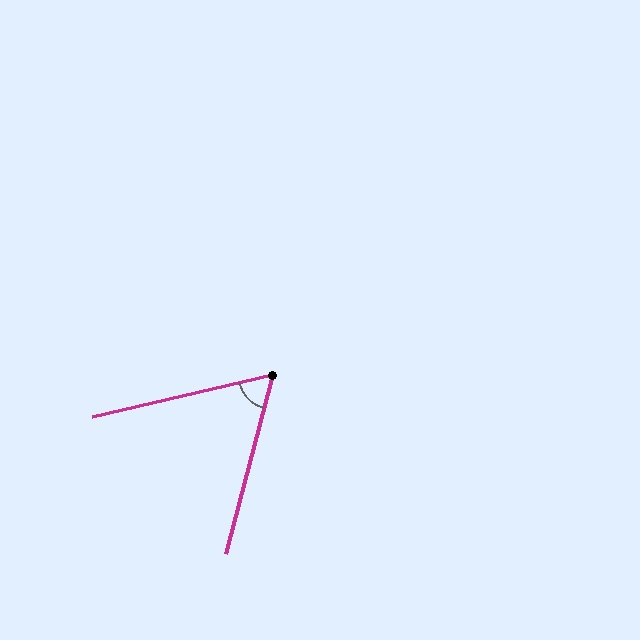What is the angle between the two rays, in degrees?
Approximately 62 degrees.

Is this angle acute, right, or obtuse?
It is acute.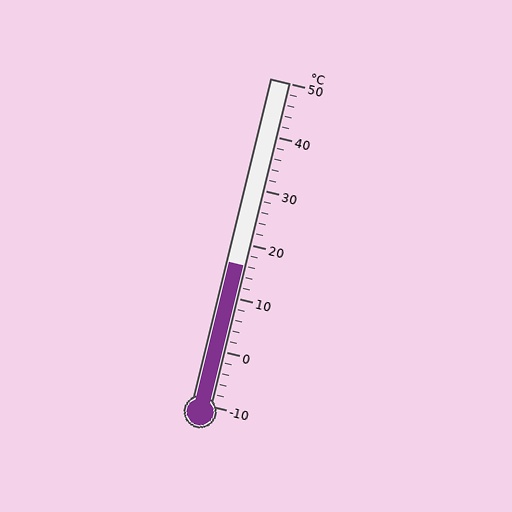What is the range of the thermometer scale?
The thermometer scale ranges from -10°C to 50°C.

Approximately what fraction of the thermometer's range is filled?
The thermometer is filled to approximately 45% of its range.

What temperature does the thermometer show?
The thermometer shows approximately 16°C.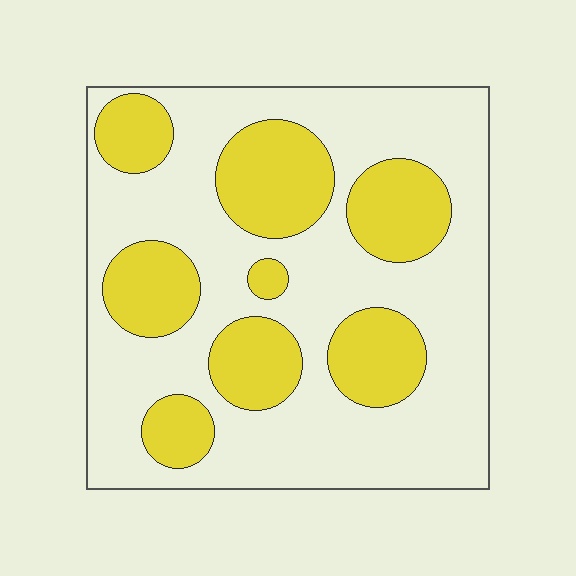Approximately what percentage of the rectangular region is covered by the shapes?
Approximately 35%.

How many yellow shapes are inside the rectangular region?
8.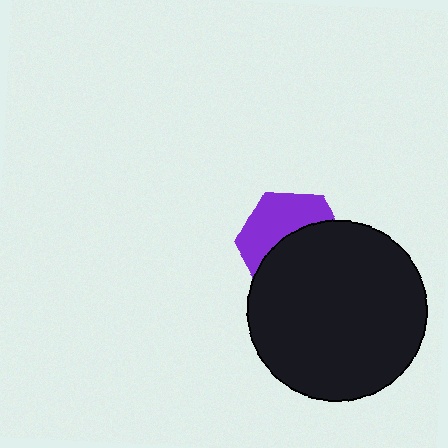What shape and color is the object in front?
The object in front is a black circle.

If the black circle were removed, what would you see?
You would see the complete purple hexagon.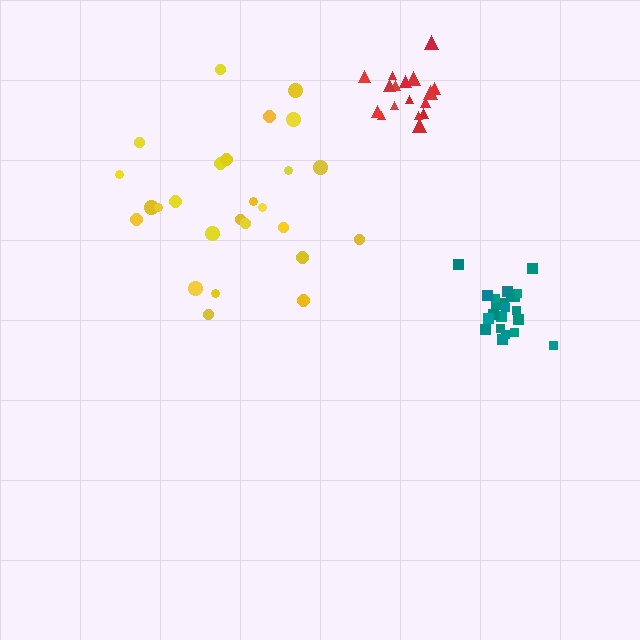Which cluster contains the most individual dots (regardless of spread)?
Yellow (26).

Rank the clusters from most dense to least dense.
teal, red, yellow.